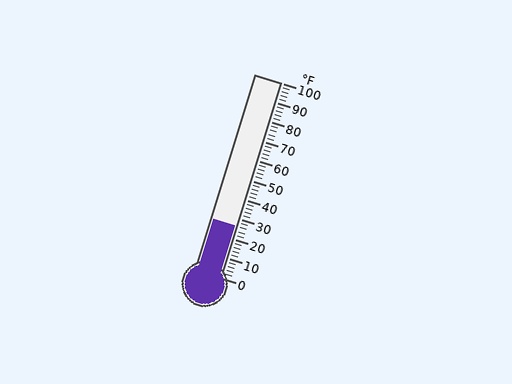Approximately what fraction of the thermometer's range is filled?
The thermometer is filled to approximately 25% of its range.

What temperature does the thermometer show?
The thermometer shows approximately 26°F.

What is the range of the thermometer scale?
The thermometer scale ranges from 0°F to 100°F.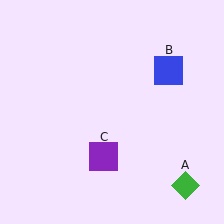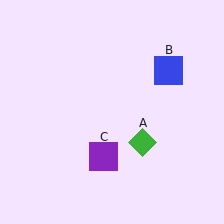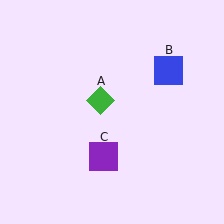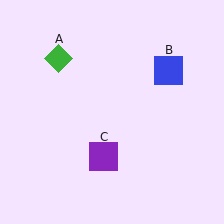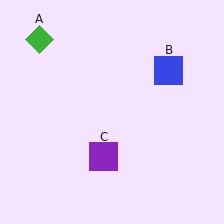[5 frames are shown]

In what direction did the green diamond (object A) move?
The green diamond (object A) moved up and to the left.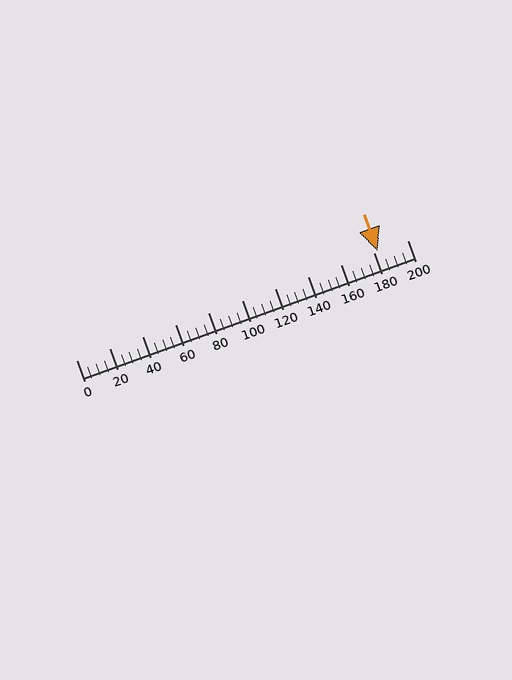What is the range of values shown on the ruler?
The ruler shows values from 0 to 200.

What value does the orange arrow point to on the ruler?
The orange arrow points to approximately 182.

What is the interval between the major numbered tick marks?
The major tick marks are spaced 20 units apart.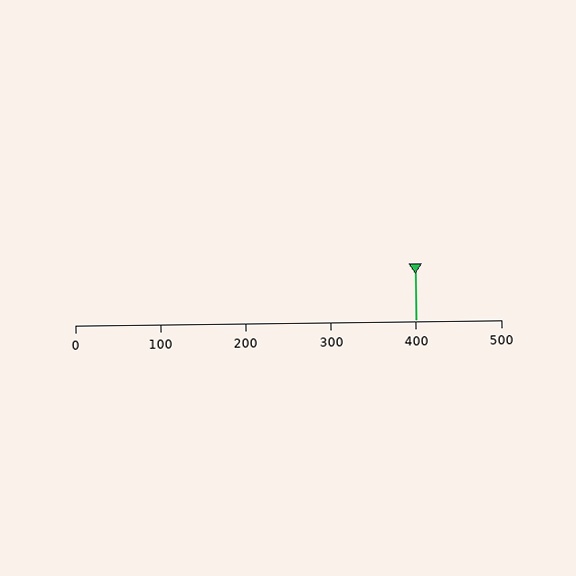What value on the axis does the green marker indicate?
The marker indicates approximately 400.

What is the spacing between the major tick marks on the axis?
The major ticks are spaced 100 apart.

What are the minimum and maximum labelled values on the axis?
The axis runs from 0 to 500.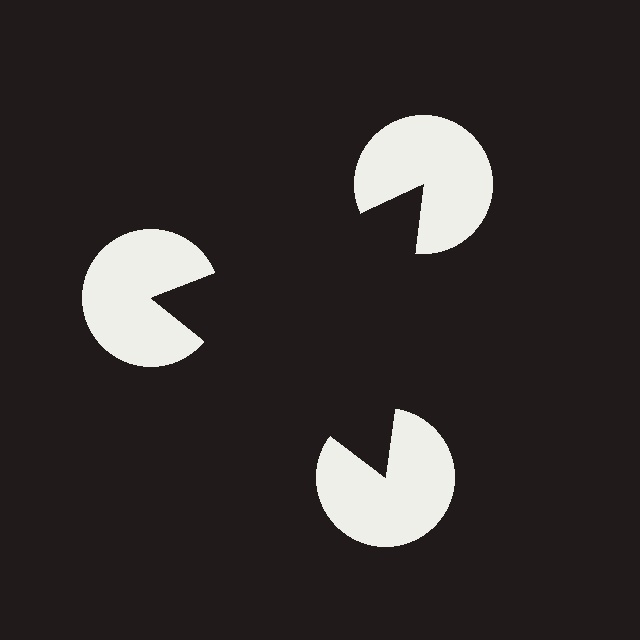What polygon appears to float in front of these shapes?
An illusory triangle — its edges are inferred from the aligned wedge cuts in the pac-man discs, not physically drawn.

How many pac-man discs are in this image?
There are 3 — one at each vertex of the illusory triangle.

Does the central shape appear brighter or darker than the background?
It typically appears slightly darker than the background, even though no actual brightness change is drawn.